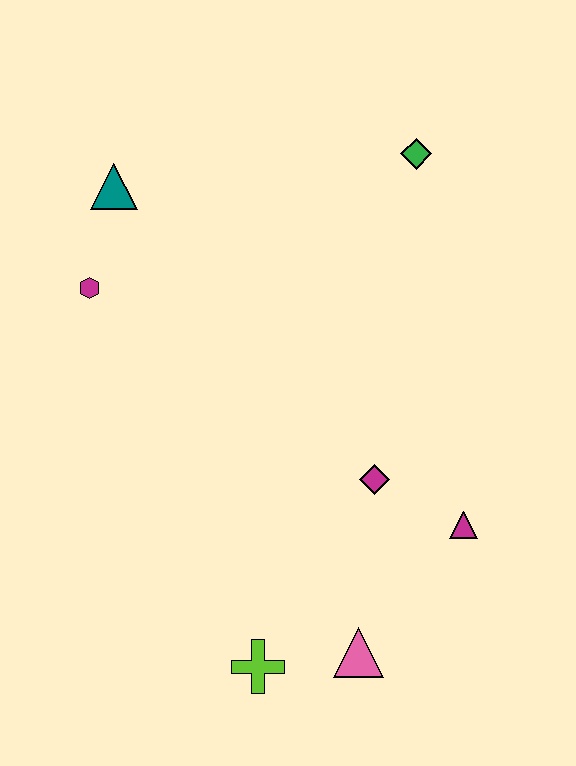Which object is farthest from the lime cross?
The green diamond is farthest from the lime cross.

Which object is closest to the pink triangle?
The lime cross is closest to the pink triangle.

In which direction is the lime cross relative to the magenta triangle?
The lime cross is to the left of the magenta triangle.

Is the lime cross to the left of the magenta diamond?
Yes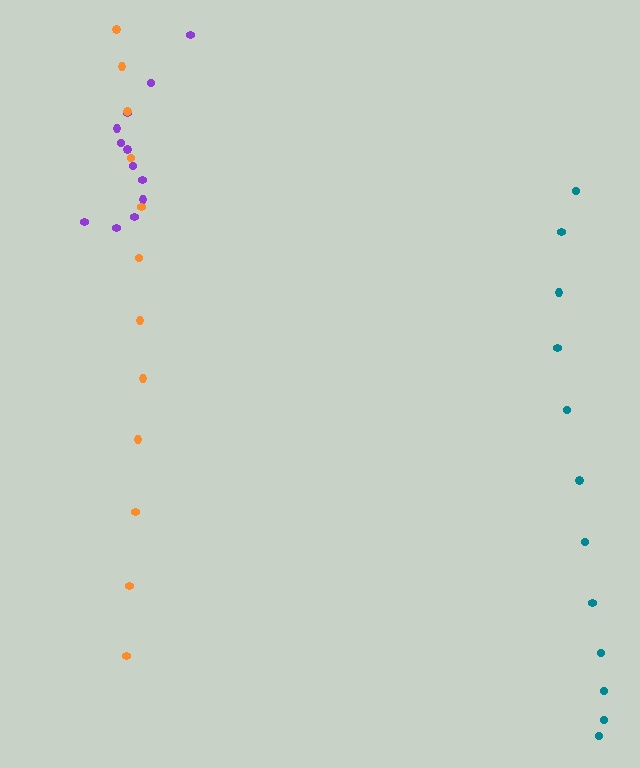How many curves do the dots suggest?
There are 3 distinct paths.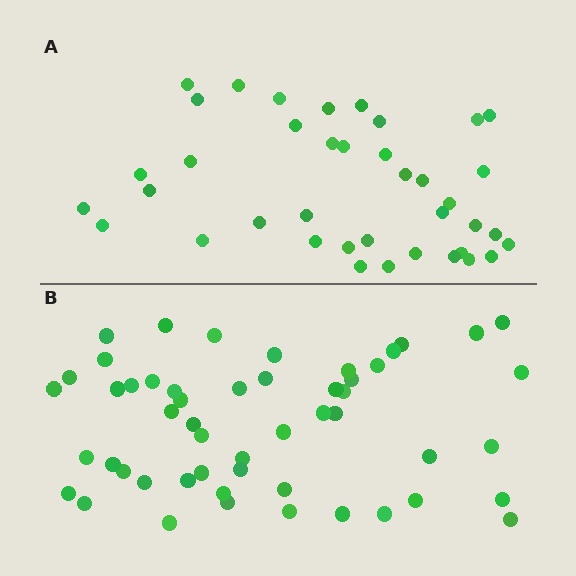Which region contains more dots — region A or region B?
Region B (the bottom region) has more dots.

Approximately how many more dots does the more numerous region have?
Region B has approximately 15 more dots than region A.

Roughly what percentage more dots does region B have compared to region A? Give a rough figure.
About 35% more.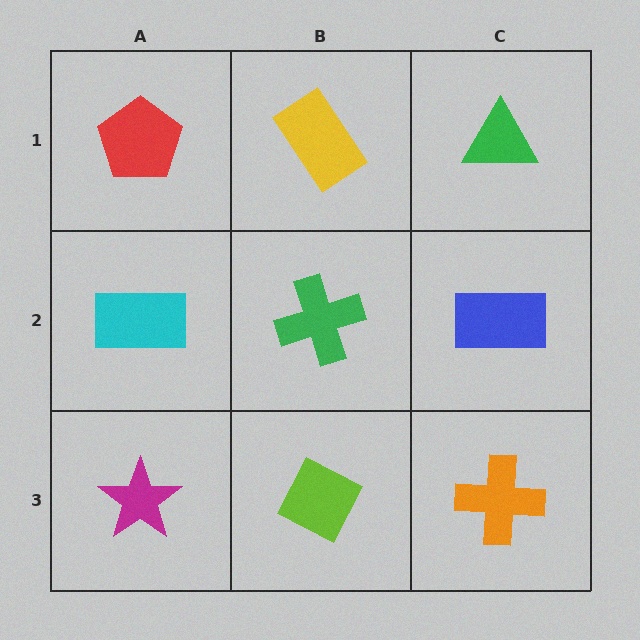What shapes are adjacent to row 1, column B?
A green cross (row 2, column B), a red pentagon (row 1, column A), a green triangle (row 1, column C).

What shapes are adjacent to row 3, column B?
A green cross (row 2, column B), a magenta star (row 3, column A), an orange cross (row 3, column C).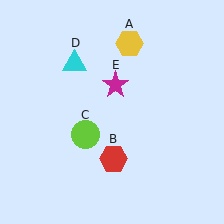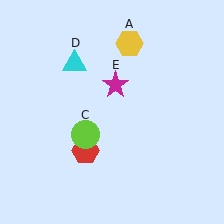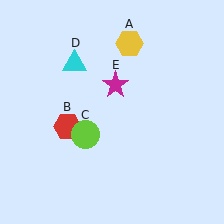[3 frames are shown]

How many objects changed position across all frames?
1 object changed position: red hexagon (object B).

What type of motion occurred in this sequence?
The red hexagon (object B) rotated clockwise around the center of the scene.